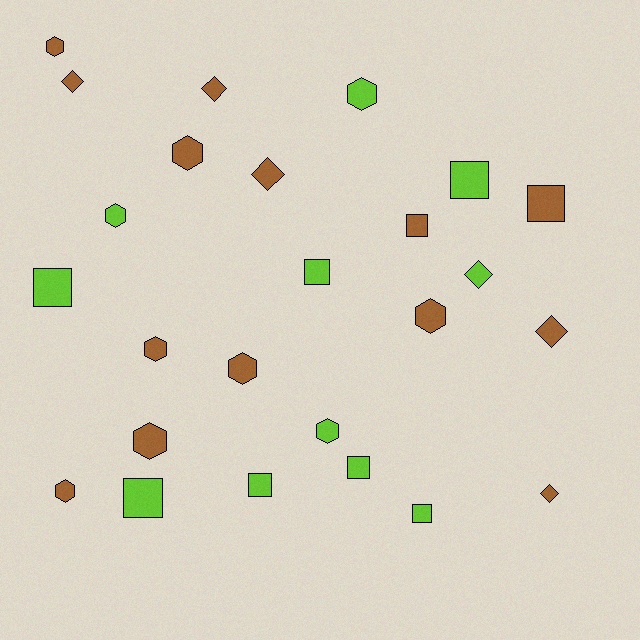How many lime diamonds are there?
There is 1 lime diamond.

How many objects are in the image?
There are 25 objects.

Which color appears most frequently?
Brown, with 14 objects.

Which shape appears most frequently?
Hexagon, with 10 objects.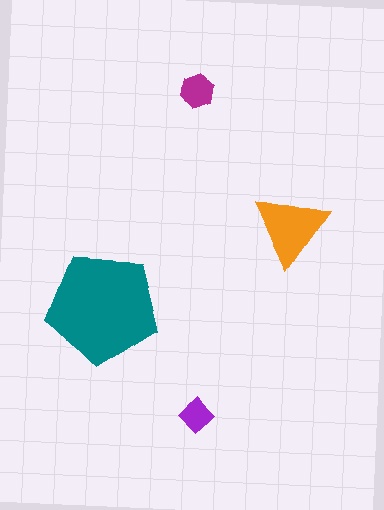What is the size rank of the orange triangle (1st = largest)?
2nd.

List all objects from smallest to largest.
The purple diamond, the magenta hexagon, the orange triangle, the teal pentagon.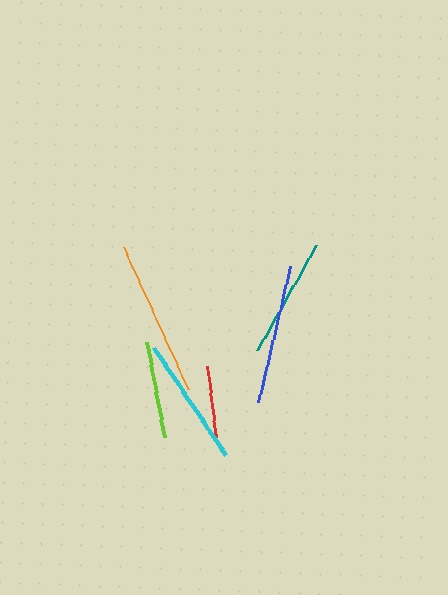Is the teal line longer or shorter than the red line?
The teal line is longer than the red line.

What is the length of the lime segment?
The lime segment is approximately 96 pixels long.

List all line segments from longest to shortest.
From longest to shortest: orange, blue, cyan, teal, lime, red.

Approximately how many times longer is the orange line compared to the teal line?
The orange line is approximately 1.3 times the length of the teal line.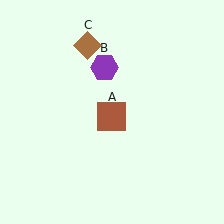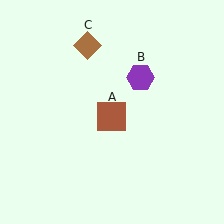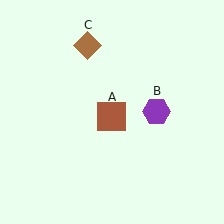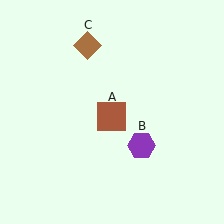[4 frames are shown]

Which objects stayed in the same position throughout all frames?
Brown square (object A) and brown diamond (object C) remained stationary.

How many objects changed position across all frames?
1 object changed position: purple hexagon (object B).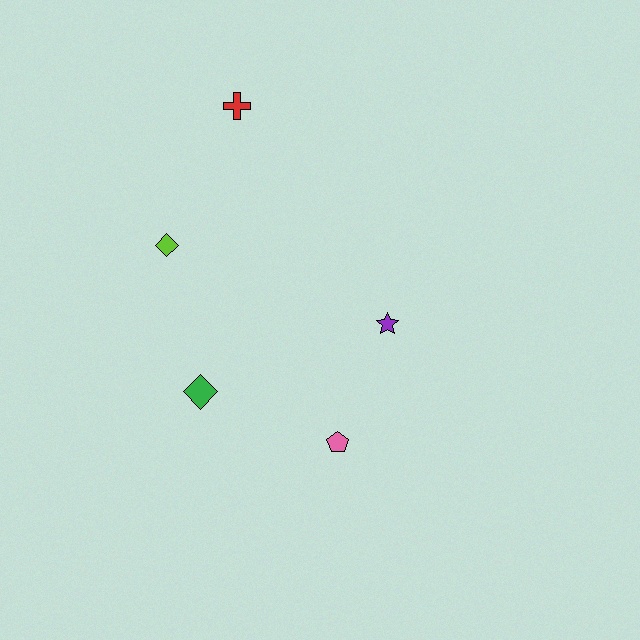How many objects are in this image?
There are 5 objects.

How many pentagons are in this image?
There is 1 pentagon.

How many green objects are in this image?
There is 1 green object.